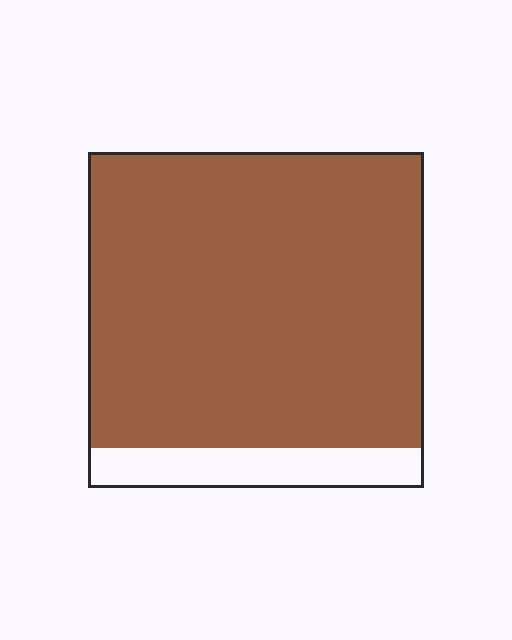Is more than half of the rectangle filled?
Yes.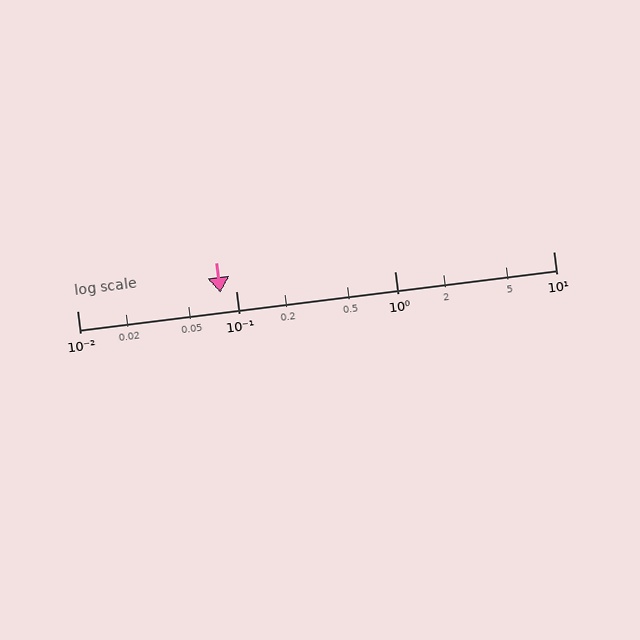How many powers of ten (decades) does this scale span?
The scale spans 3 decades, from 0.01 to 10.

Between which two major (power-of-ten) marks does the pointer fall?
The pointer is between 0.01 and 0.1.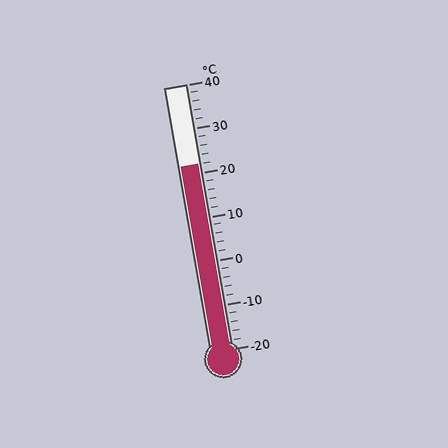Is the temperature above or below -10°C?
The temperature is above -10°C.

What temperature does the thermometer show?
The thermometer shows approximately 22°C.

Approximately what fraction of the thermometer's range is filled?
The thermometer is filled to approximately 70% of its range.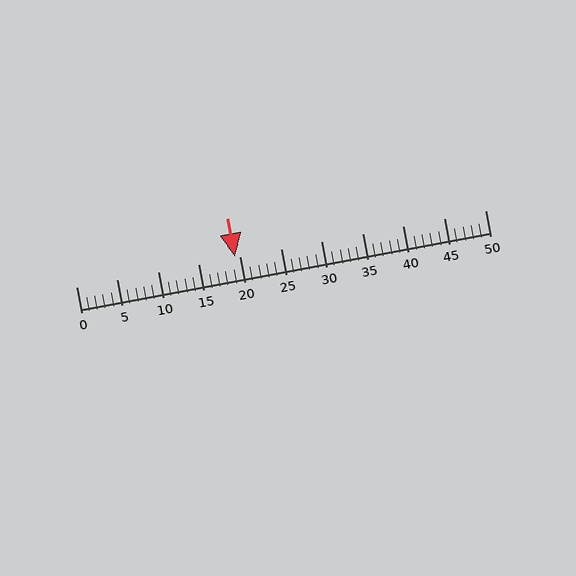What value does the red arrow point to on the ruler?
The red arrow points to approximately 19.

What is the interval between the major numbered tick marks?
The major tick marks are spaced 5 units apart.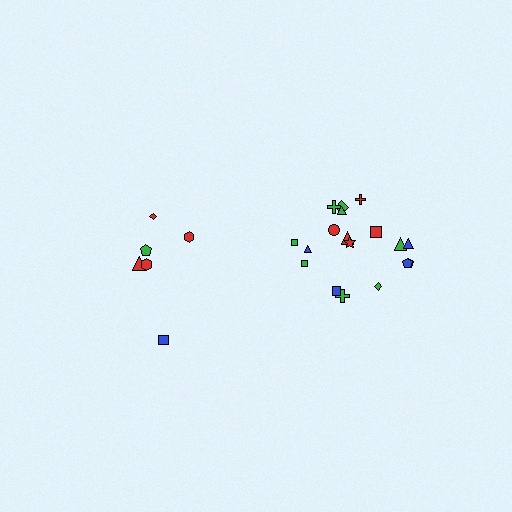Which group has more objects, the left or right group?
The right group.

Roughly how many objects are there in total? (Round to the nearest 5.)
Roughly 25 objects in total.